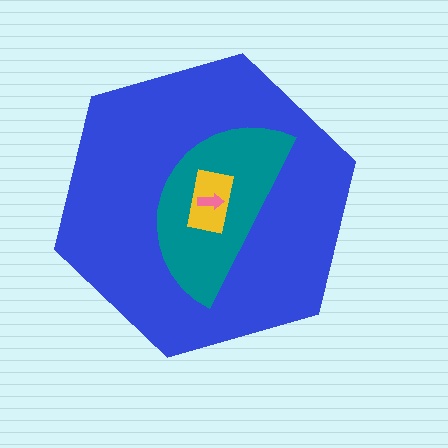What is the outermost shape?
The blue hexagon.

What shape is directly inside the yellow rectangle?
The pink arrow.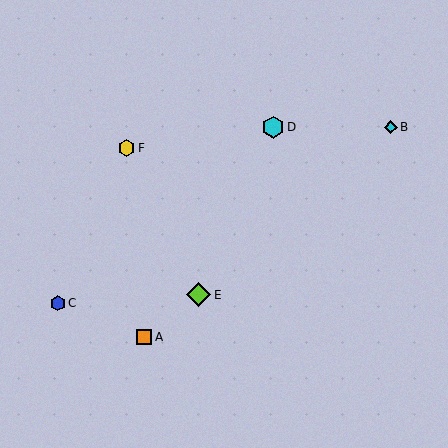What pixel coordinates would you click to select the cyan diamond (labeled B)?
Click at (391, 127) to select the cyan diamond B.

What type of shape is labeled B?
Shape B is a cyan diamond.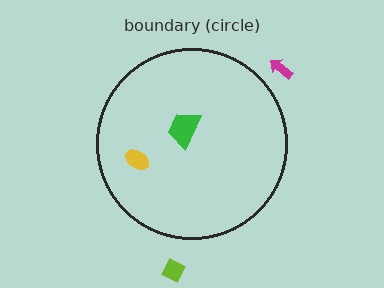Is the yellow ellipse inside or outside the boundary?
Inside.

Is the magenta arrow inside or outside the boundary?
Outside.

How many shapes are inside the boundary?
2 inside, 2 outside.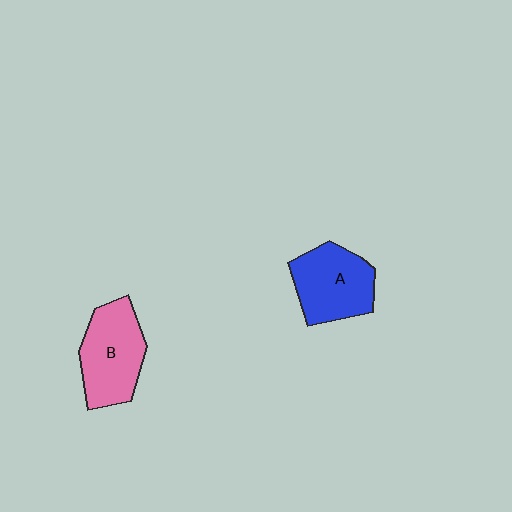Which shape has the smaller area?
Shape A (blue).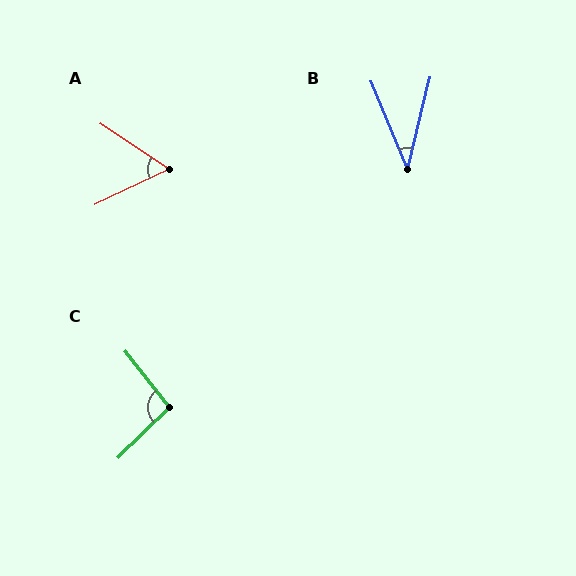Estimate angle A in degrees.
Approximately 59 degrees.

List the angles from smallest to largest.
B (36°), A (59°), C (96°).